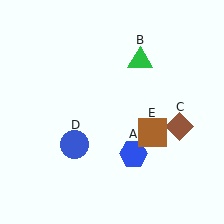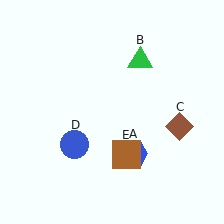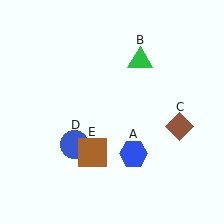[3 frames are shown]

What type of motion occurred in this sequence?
The brown square (object E) rotated clockwise around the center of the scene.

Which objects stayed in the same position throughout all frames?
Blue hexagon (object A) and green triangle (object B) and brown diamond (object C) and blue circle (object D) remained stationary.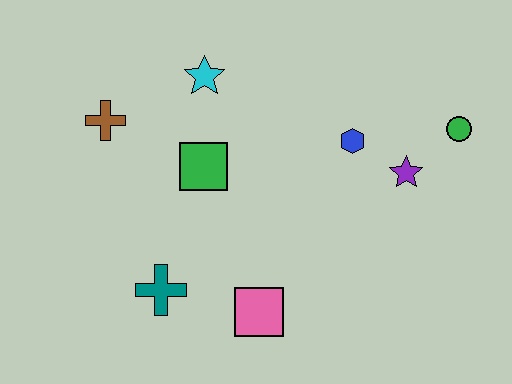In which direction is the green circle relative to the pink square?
The green circle is to the right of the pink square.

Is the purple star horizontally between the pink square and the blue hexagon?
No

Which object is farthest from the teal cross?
The green circle is farthest from the teal cross.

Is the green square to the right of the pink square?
No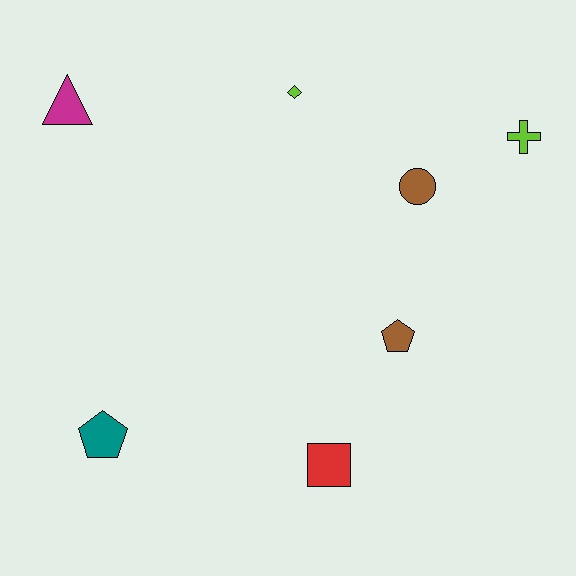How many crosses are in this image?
There is 1 cross.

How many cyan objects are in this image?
There are no cyan objects.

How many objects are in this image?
There are 7 objects.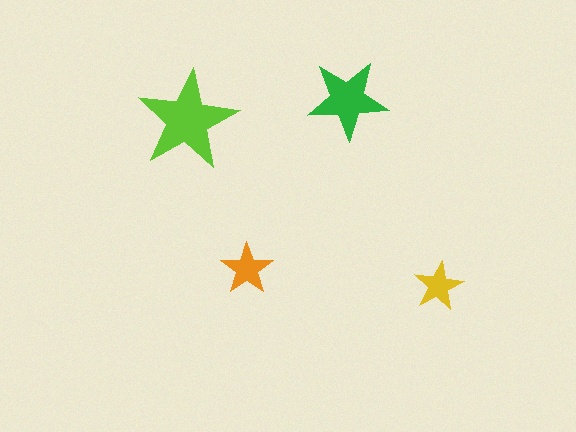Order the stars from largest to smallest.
the lime one, the green one, the orange one, the yellow one.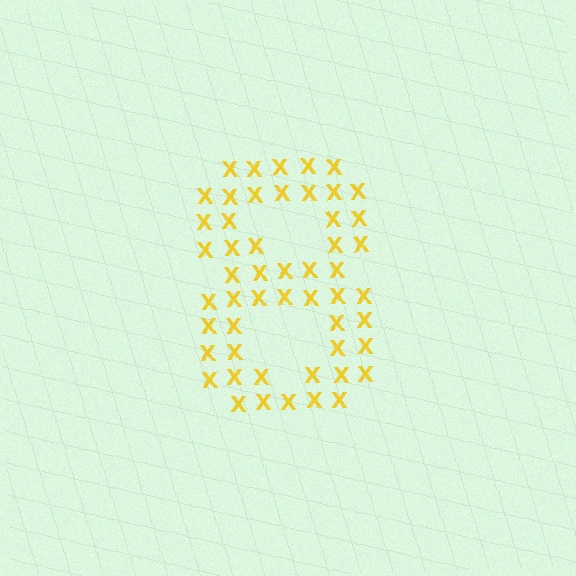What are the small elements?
The small elements are letter X's.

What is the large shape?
The large shape is the digit 8.